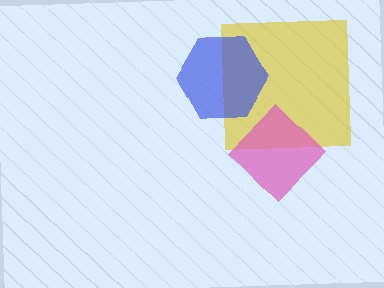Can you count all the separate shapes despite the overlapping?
Yes, there are 3 separate shapes.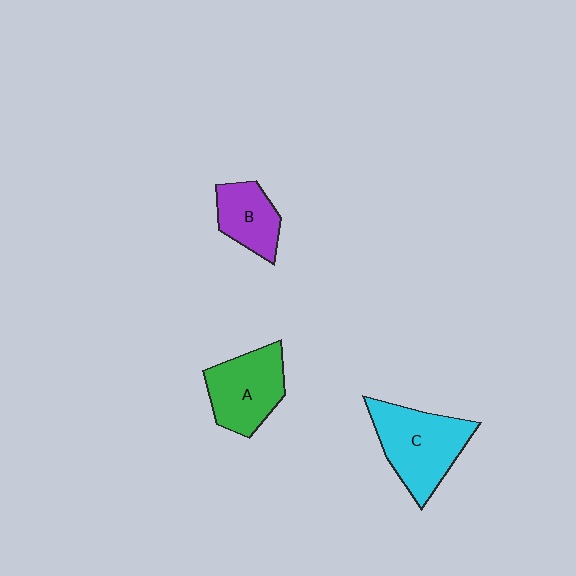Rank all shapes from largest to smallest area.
From largest to smallest: C (cyan), A (green), B (purple).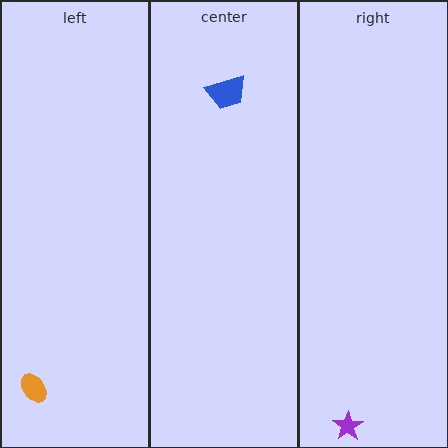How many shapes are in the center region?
1.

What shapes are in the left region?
The orange ellipse.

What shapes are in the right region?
The purple star.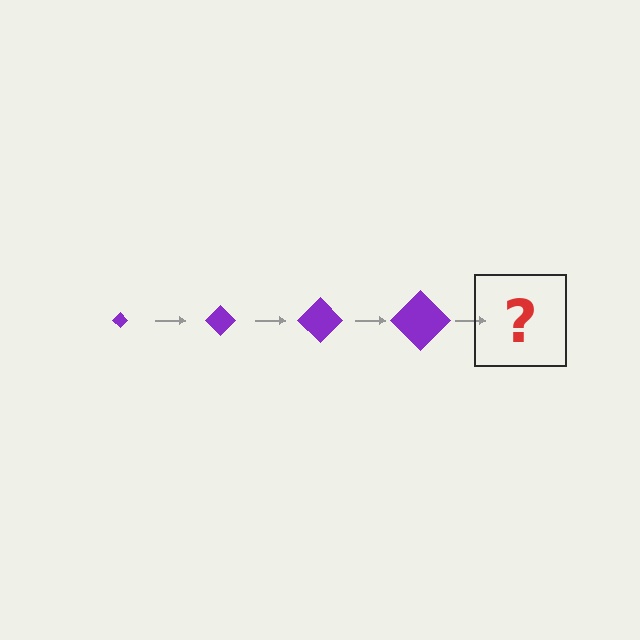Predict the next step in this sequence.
The next step is a purple diamond, larger than the previous one.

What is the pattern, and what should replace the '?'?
The pattern is that the diamond gets progressively larger each step. The '?' should be a purple diamond, larger than the previous one.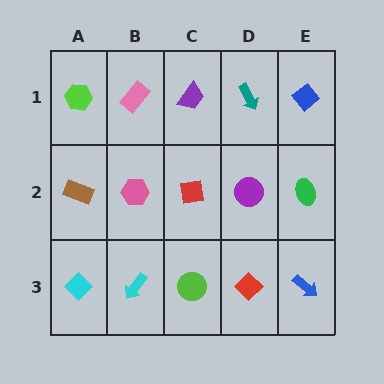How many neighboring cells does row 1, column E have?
2.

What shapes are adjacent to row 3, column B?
A pink hexagon (row 2, column B), a cyan diamond (row 3, column A), a lime circle (row 3, column C).